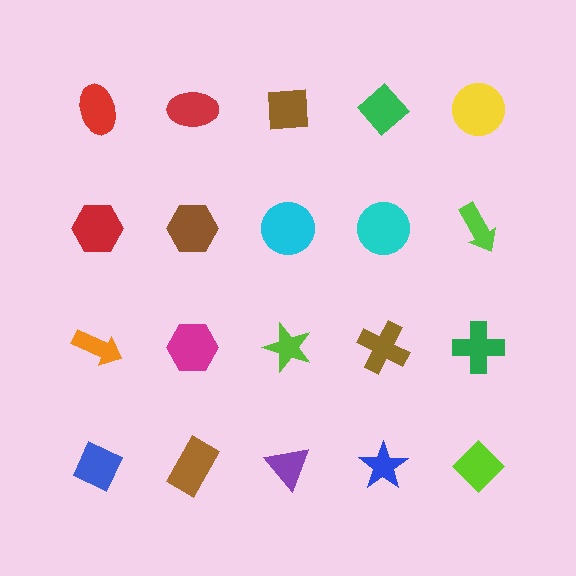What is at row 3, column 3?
A lime star.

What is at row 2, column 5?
A lime arrow.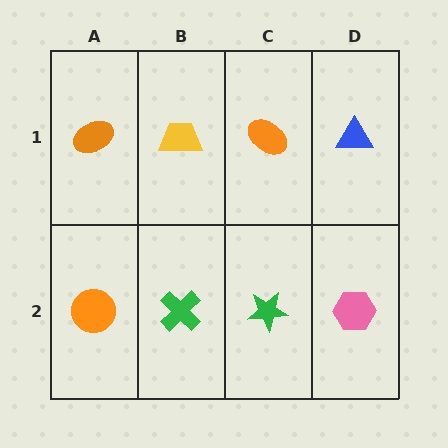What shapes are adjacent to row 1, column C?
A green star (row 2, column C), a yellow trapezoid (row 1, column B), a blue triangle (row 1, column D).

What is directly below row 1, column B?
A green cross.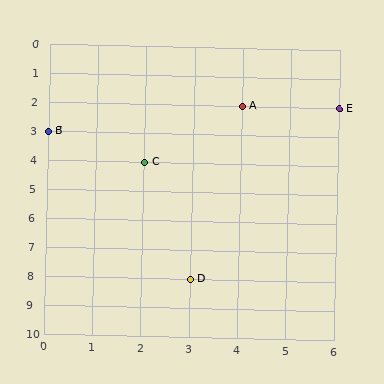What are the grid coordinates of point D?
Point D is at grid coordinates (3, 8).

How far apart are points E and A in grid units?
Points E and A are 2 columns apart.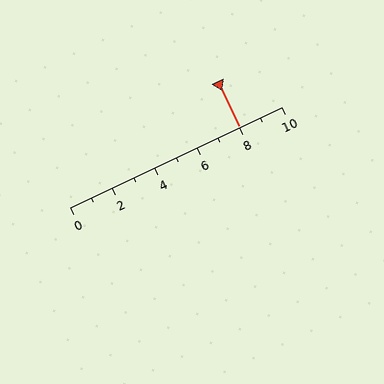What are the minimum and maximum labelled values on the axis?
The axis runs from 0 to 10.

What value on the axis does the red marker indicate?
The marker indicates approximately 8.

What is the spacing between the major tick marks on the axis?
The major ticks are spaced 2 apart.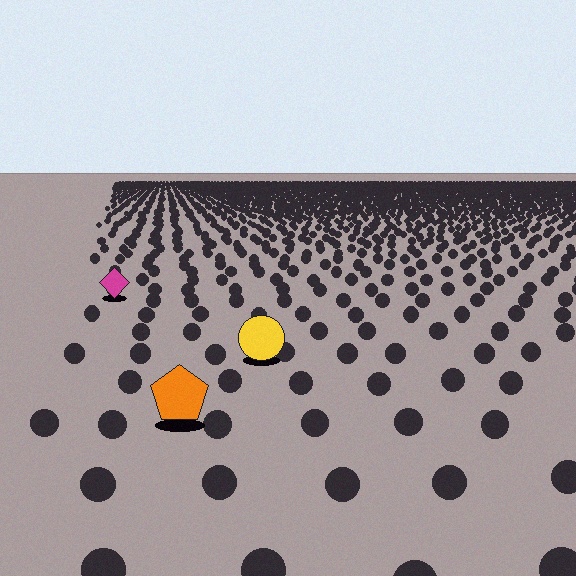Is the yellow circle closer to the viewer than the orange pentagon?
No. The orange pentagon is closer — you can tell from the texture gradient: the ground texture is coarser near it.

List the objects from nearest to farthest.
From nearest to farthest: the orange pentagon, the yellow circle, the magenta diamond.